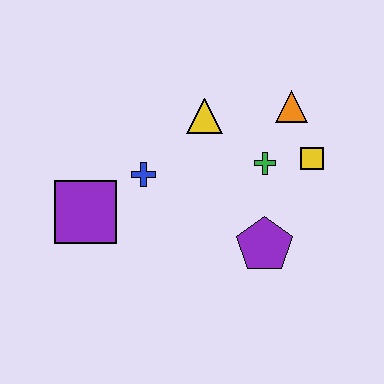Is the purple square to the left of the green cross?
Yes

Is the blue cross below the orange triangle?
Yes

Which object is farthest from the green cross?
The purple square is farthest from the green cross.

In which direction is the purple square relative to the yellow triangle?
The purple square is to the left of the yellow triangle.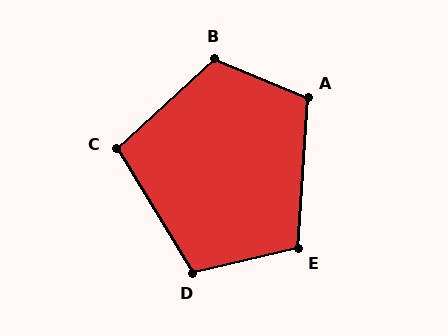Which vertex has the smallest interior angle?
C, at approximately 101 degrees.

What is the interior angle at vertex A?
Approximately 109 degrees (obtuse).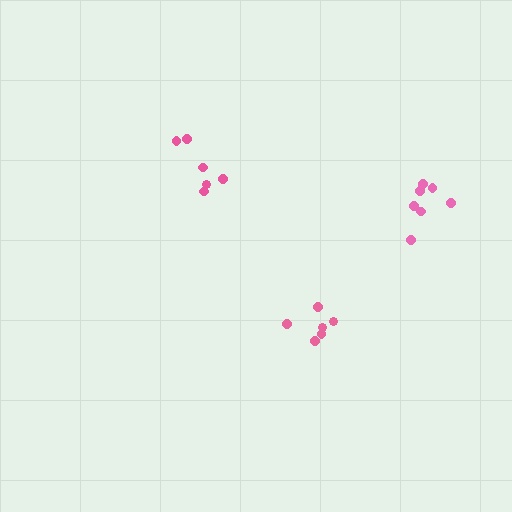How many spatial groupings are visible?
There are 3 spatial groupings.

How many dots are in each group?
Group 1: 6 dots, Group 2: 6 dots, Group 3: 7 dots (19 total).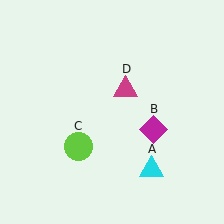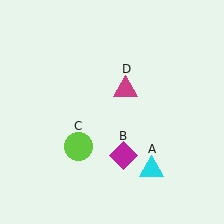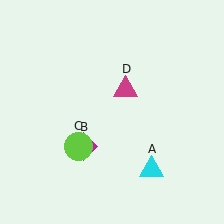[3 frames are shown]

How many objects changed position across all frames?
1 object changed position: magenta diamond (object B).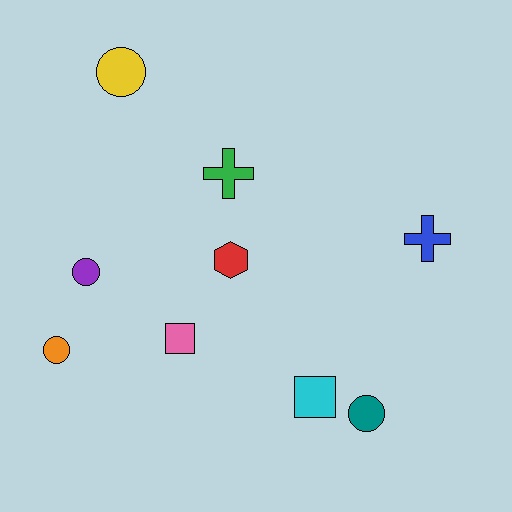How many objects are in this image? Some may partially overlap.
There are 9 objects.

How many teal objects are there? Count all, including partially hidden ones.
There is 1 teal object.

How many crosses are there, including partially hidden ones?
There are 2 crosses.